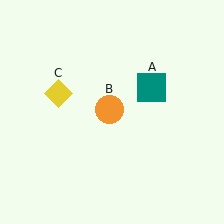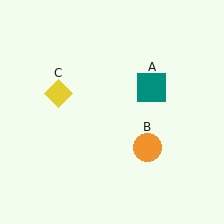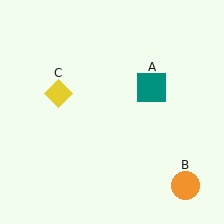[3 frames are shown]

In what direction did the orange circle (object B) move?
The orange circle (object B) moved down and to the right.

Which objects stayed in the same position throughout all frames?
Teal square (object A) and yellow diamond (object C) remained stationary.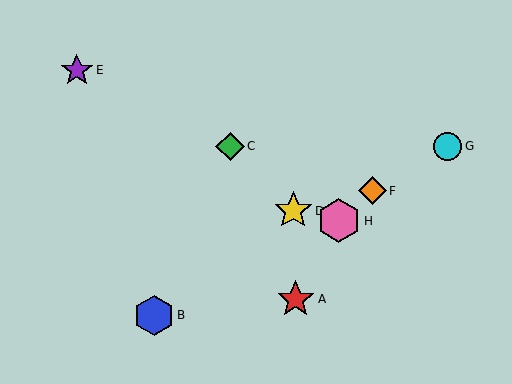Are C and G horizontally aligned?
Yes, both are at y≈146.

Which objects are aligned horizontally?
Objects C, G are aligned horizontally.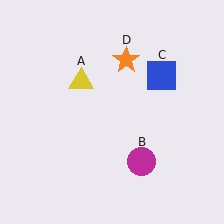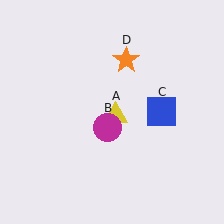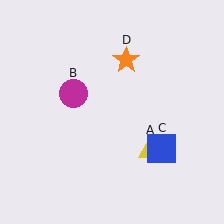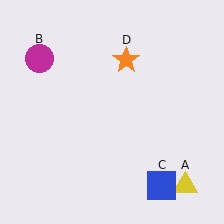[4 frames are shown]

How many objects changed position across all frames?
3 objects changed position: yellow triangle (object A), magenta circle (object B), blue square (object C).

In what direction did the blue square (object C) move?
The blue square (object C) moved down.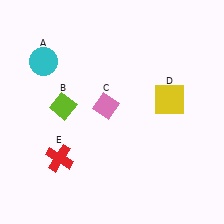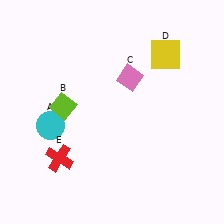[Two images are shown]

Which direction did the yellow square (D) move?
The yellow square (D) moved up.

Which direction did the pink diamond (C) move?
The pink diamond (C) moved up.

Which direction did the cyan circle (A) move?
The cyan circle (A) moved down.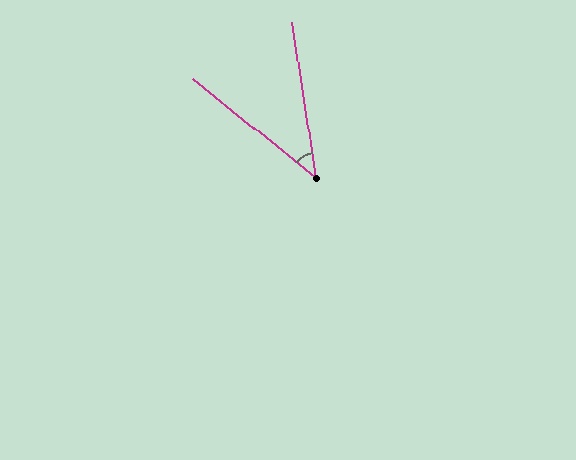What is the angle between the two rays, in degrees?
Approximately 43 degrees.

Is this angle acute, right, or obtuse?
It is acute.